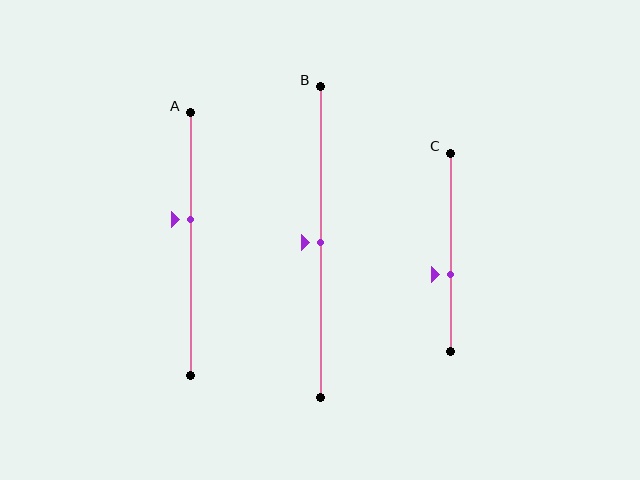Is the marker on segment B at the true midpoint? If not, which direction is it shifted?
Yes, the marker on segment B is at the true midpoint.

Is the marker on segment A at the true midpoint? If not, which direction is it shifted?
No, the marker on segment A is shifted upward by about 9% of the segment length.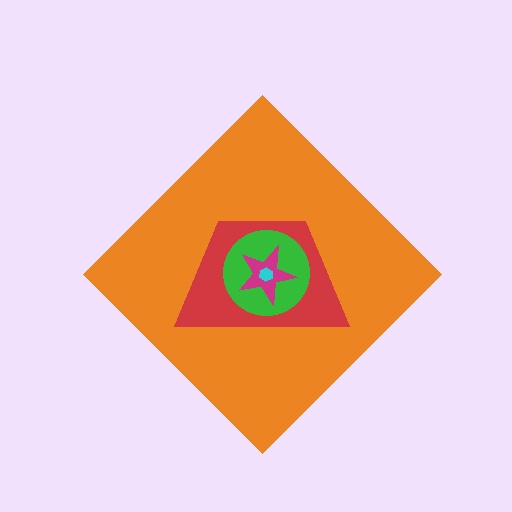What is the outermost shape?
The orange diamond.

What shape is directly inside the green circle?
The magenta star.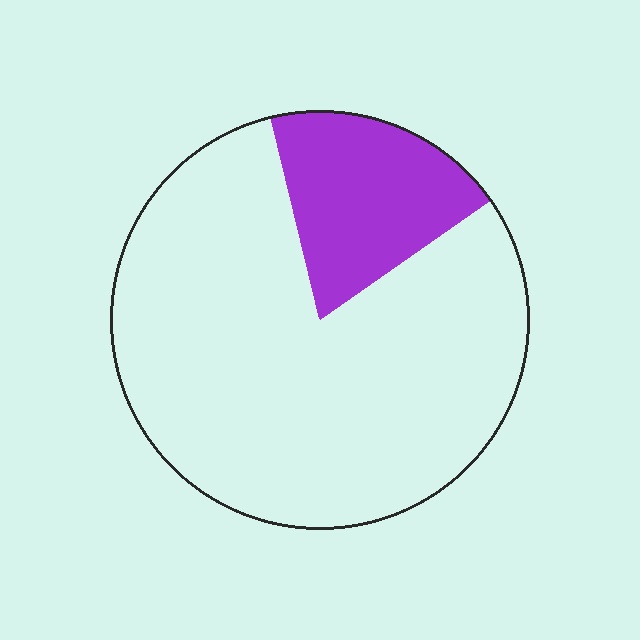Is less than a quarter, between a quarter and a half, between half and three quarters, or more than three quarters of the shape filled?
Less than a quarter.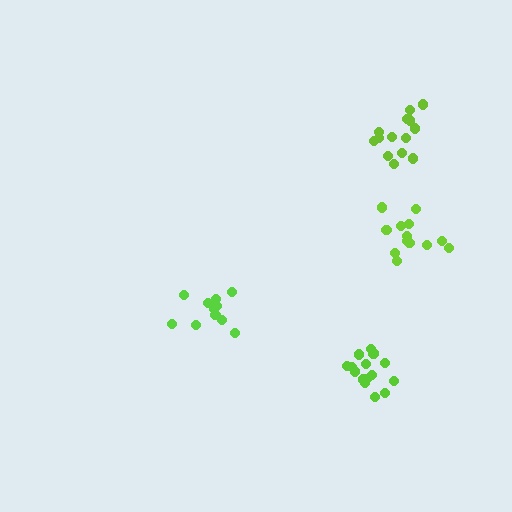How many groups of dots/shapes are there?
There are 4 groups.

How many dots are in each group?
Group 1: 13 dots, Group 2: 15 dots, Group 3: 14 dots, Group 4: 13 dots (55 total).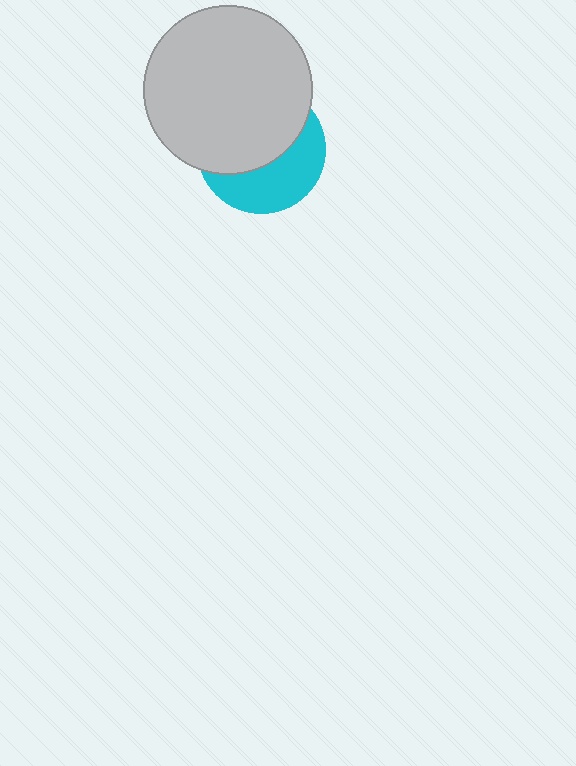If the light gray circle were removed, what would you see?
You would see the complete cyan circle.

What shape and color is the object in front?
The object in front is a light gray circle.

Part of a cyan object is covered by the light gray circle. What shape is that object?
It is a circle.